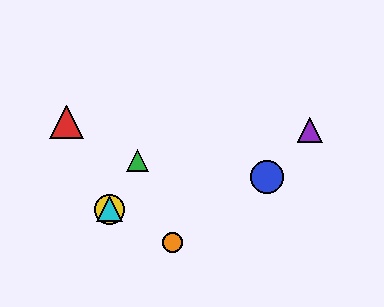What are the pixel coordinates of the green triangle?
The green triangle is at (138, 161).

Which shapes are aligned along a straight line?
The green triangle, the yellow circle, the cyan triangle are aligned along a straight line.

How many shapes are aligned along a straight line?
3 shapes (the green triangle, the yellow circle, the cyan triangle) are aligned along a straight line.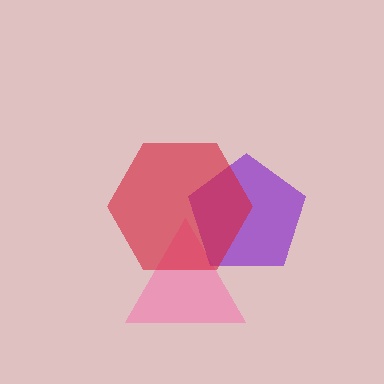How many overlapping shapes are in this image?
There are 3 overlapping shapes in the image.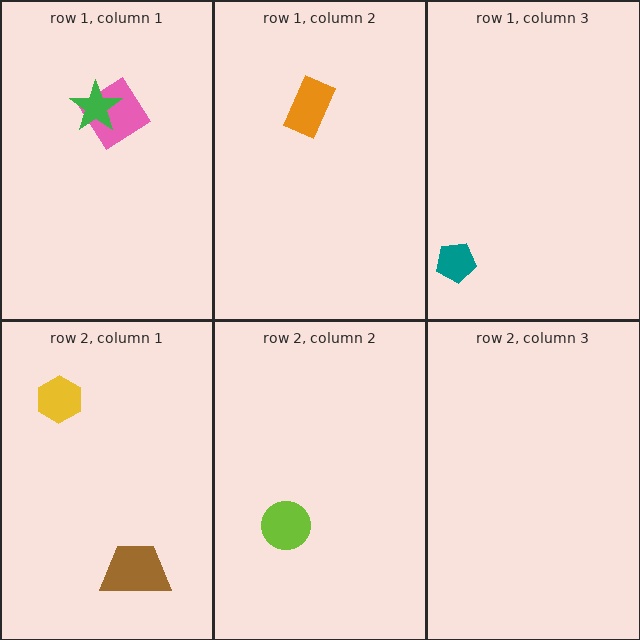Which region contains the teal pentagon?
The row 1, column 3 region.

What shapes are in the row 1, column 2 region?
The orange rectangle.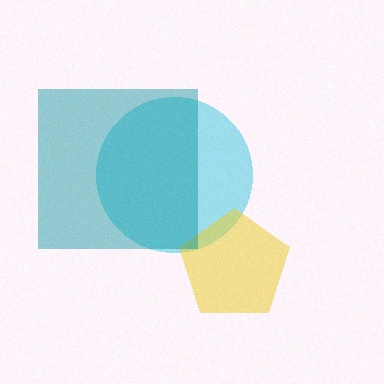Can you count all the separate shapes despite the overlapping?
Yes, there are 3 separate shapes.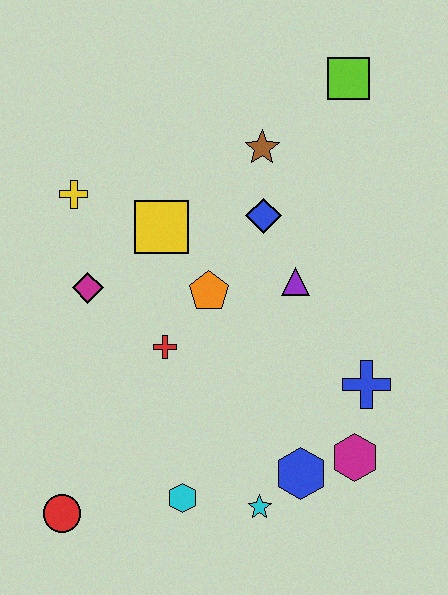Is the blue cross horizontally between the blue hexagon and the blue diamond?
No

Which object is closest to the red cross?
The orange pentagon is closest to the red cross.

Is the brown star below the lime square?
Yes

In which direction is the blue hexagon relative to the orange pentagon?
The blue hexagon is below the orange pentagon.